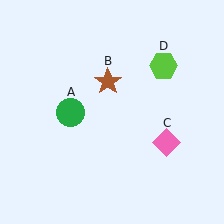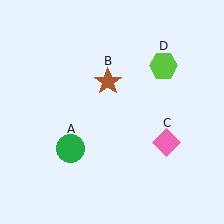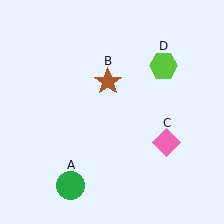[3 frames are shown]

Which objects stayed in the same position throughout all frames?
Brown star (object B) and pink diamond (object C) and lime hexagon (object D) remained stationary.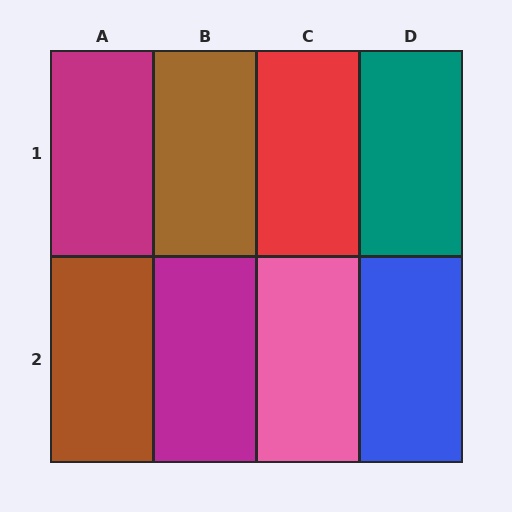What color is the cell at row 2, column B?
Magenta.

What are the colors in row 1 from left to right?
Magenta, brown, red, teal.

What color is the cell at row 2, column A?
Brown.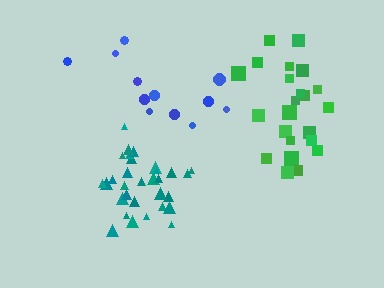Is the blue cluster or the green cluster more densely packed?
Green.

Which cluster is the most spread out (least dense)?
Blue.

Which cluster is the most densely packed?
Teal.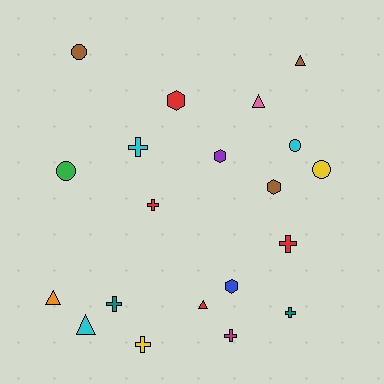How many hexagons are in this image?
There are 4 hexagons.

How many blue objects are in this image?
There is 1 blue object.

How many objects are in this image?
There are 20 objects.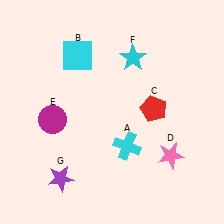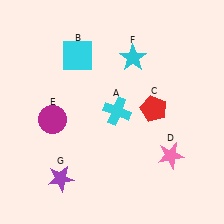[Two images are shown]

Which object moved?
The cyan cross (A) moved up.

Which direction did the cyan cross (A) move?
The cyan cross (A) moved up.